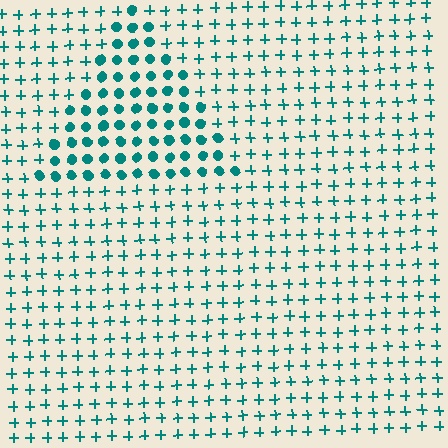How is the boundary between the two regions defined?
The boundary is defined by a change in element shape: circles inside vs. plus signs outside. All elements share the same color and spacing.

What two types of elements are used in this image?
The image uses circles inside the triangle region and plus signs outside it.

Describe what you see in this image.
The image is filled with small teal elements arranged in a uniform grid. A triangle-shaped region contains circles, while the surrounding area contains plus signs. The boundary is defined purely by the change in element shape.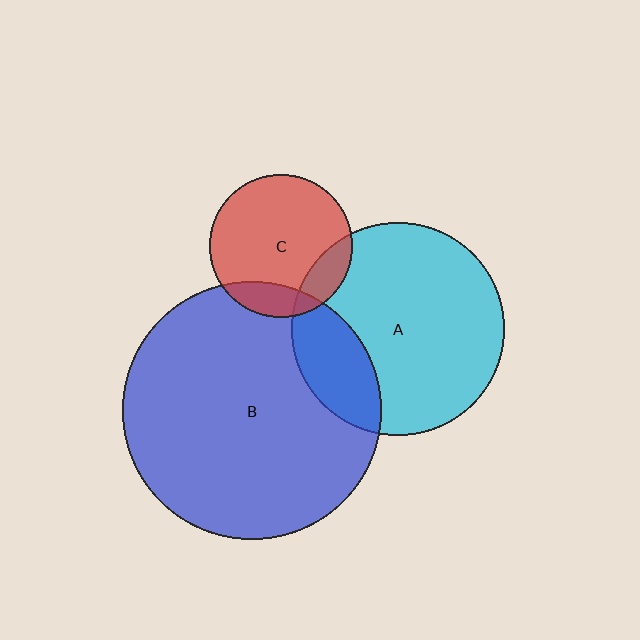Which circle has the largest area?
Circle B (blue).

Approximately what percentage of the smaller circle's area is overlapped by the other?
Approximately 15%.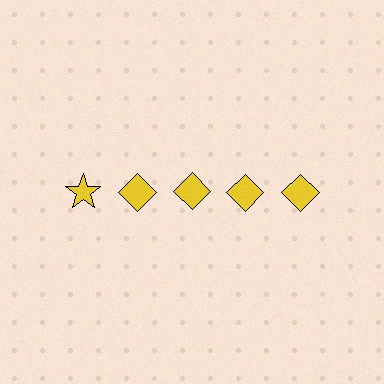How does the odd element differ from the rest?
It has a different shape: star instead of diamond.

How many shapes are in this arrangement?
There are 5 shapes arranged in a grid pattern.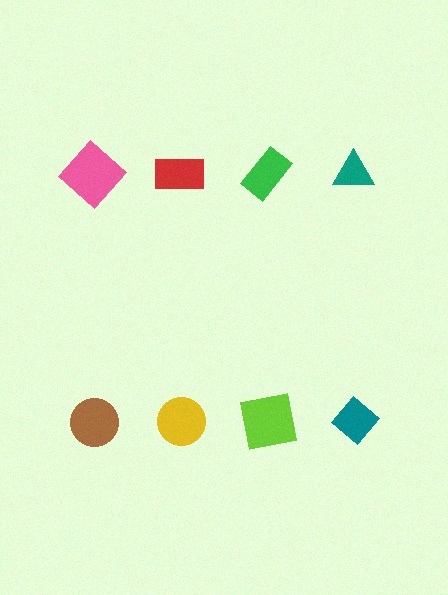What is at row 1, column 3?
A green rectangle.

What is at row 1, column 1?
A pink diamond.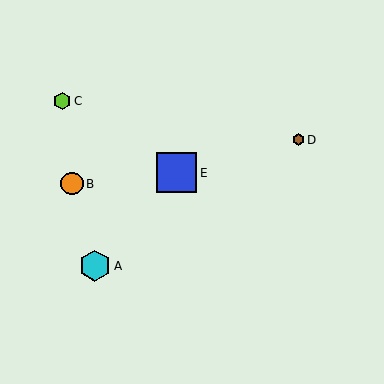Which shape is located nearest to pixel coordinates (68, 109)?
The lime hexagon (labeled C) at (62, 101) is nearest to that location.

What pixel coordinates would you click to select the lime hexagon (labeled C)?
Click at (62, 101) to select the lime hexagon C.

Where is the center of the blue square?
The center of the blue square is at (177, 173).